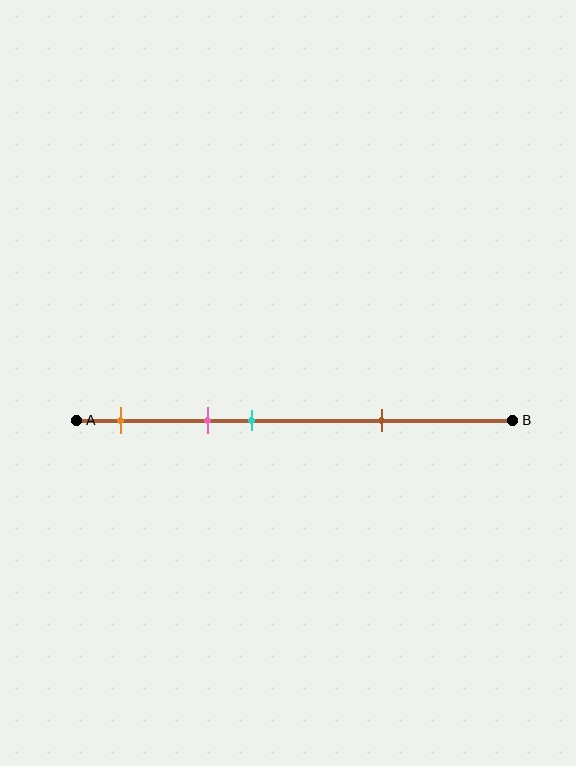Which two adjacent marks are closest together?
The pink and cyan marks are the closest adjacent pair.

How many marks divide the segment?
There are 4 marks dividing the segment.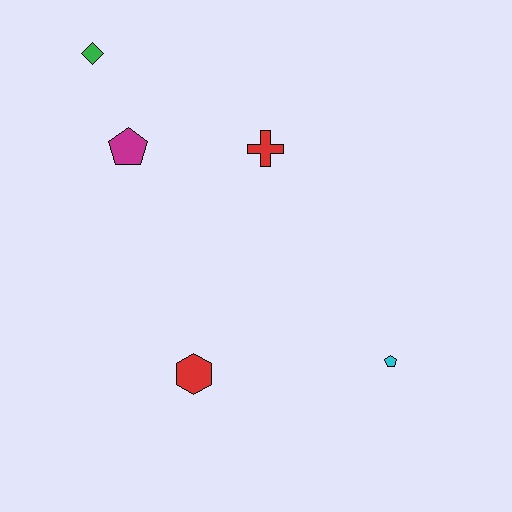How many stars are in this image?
There are no stars.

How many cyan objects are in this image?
There is 1 cyan object.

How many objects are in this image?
There are 5 objects.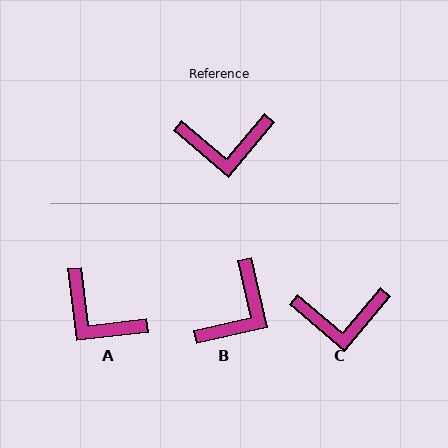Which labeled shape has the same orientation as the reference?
C.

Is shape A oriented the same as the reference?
No, it is off by about 43 degrees.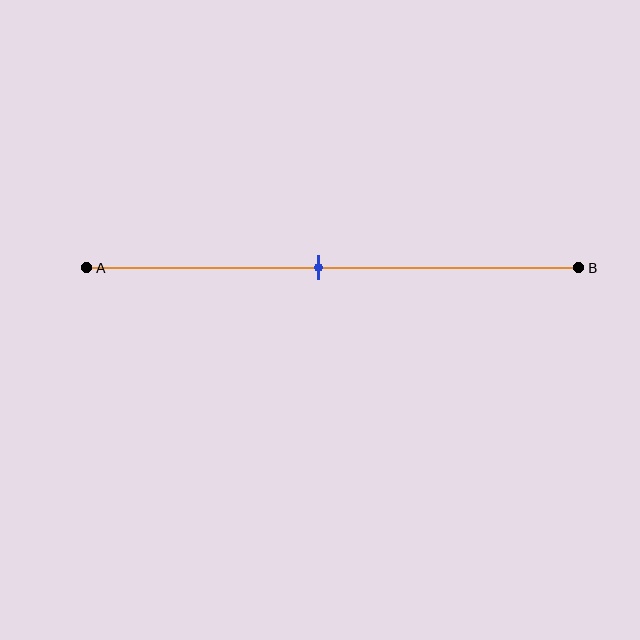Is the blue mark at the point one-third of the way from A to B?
No, the mark is at about 45% from A, not at the 33% one-third point.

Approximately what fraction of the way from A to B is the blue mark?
The blue mark is approximately 45% of the way from A to B.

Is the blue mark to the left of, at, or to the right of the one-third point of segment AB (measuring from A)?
The blue mark is to the right of the one-third point of segment AB.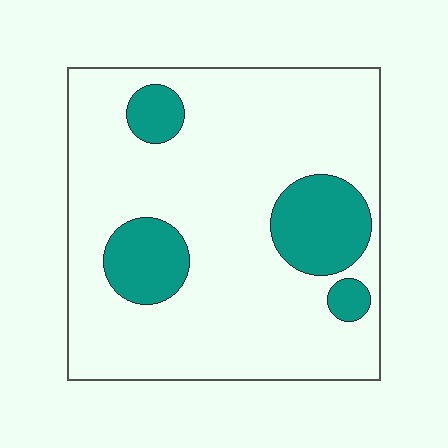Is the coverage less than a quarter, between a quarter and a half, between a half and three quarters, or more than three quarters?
Less than a quarter.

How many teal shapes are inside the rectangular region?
4.